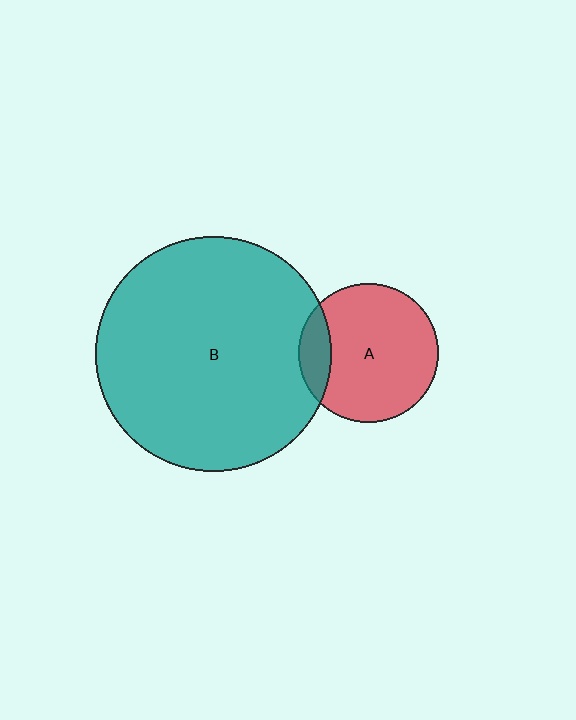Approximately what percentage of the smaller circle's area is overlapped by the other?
Approximately 15%.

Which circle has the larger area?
Circle B (teal).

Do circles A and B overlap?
Yes.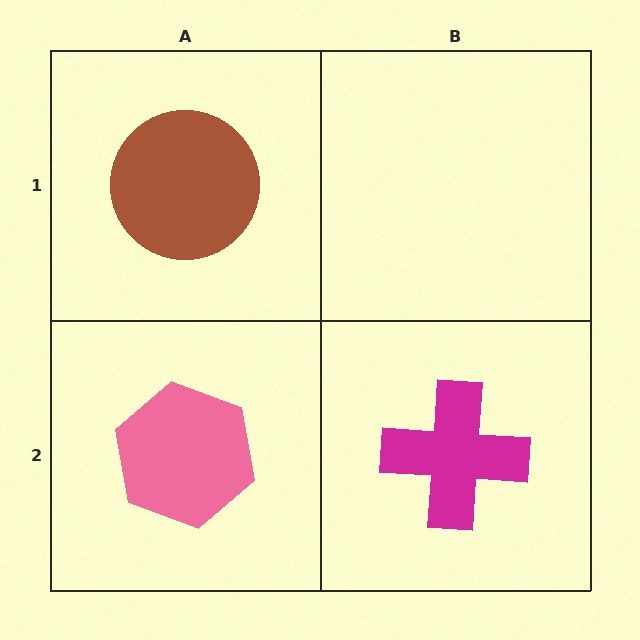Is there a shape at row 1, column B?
No, that cell is empty.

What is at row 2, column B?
A magenta cross.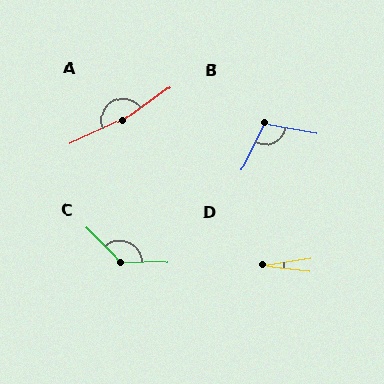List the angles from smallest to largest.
D (15°), B (105°), C (134°), A (169°).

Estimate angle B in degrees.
Approximately 105 degrees.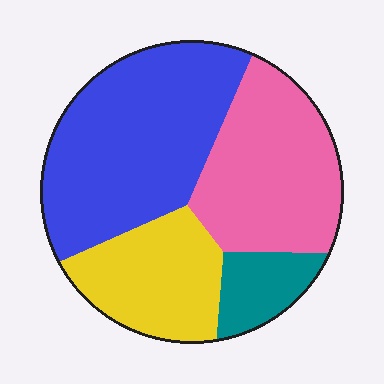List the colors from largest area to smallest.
From largest to smallest: blue, pink, yellow, teal.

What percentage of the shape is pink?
Pink covers about 30% of the shape.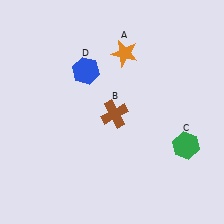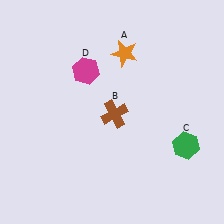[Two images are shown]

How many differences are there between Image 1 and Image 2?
There is 1 difference between the two images.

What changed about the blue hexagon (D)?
In Image 1, D is blue. In Image 2, it changed to magenta.